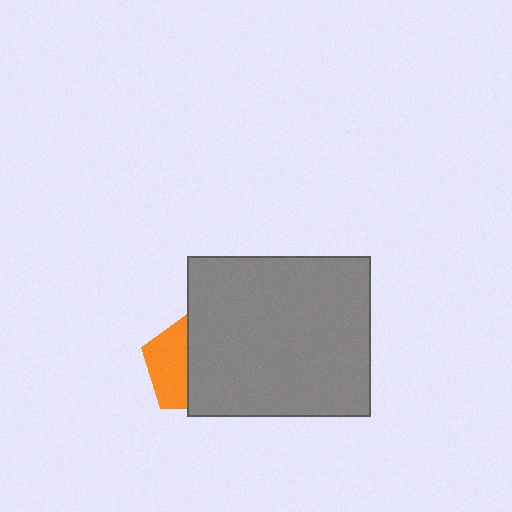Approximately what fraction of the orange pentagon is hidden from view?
Roughly 57% of the orange pentagon is hidden behind the gray rectangle.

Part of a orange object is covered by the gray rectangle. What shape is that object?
It is a pentagon.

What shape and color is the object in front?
The object in front is a gray rectangle.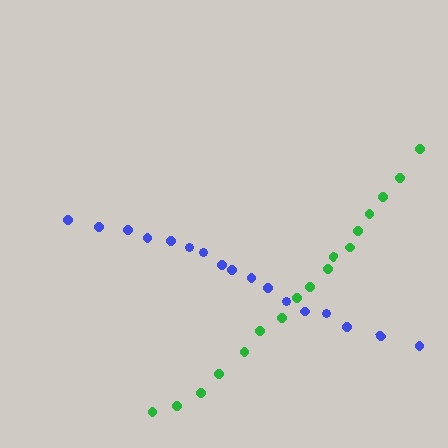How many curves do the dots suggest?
There are 2 distinct paths.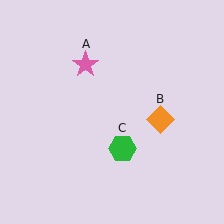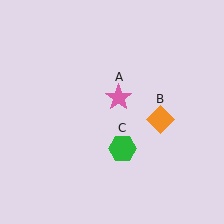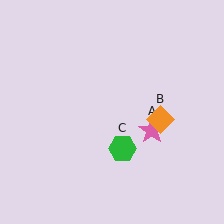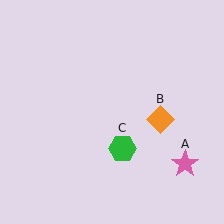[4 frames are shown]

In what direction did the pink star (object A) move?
The pink star (object A) moved down and to the right.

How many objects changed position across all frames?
1 object changed position: pink star (object A).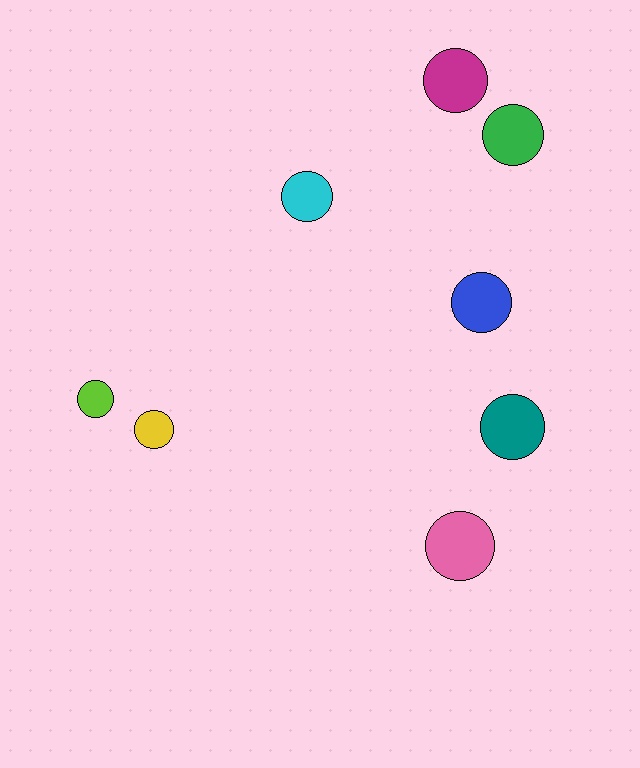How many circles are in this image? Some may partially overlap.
There are 8 circles.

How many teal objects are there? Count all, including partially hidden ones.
There is 1 teal object.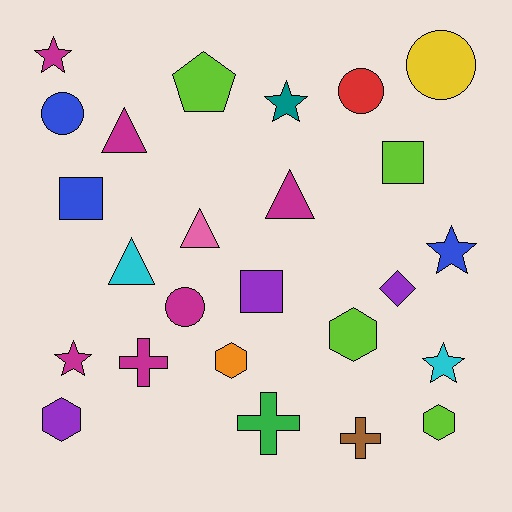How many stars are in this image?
There are 5 stars.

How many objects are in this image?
There are 25 objects.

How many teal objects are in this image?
There is 1 teal object.